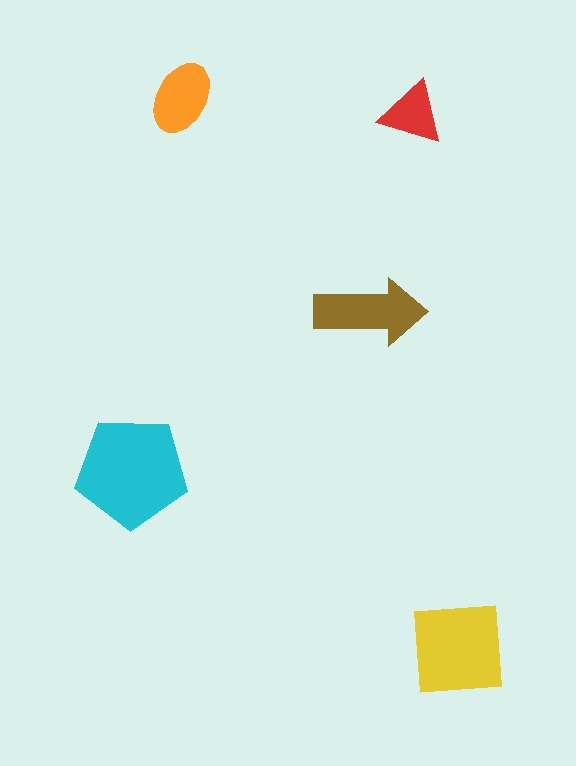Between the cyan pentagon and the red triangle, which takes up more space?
The cyan pentagon.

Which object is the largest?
The cyan pentagon.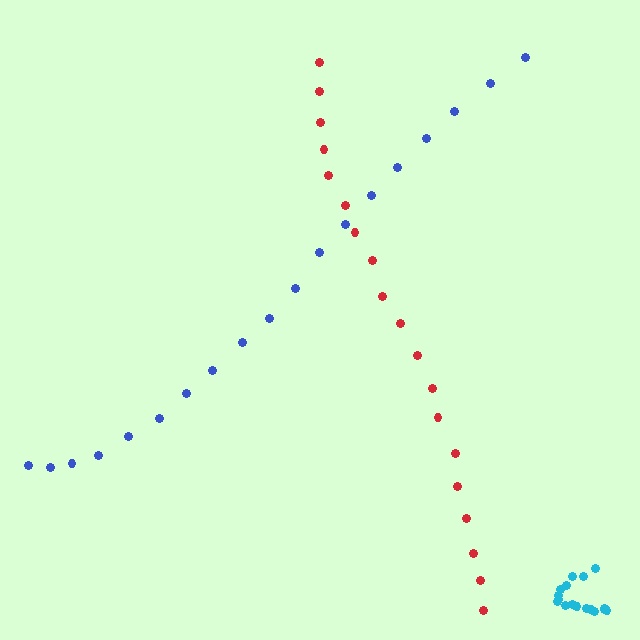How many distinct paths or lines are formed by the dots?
There are 3 distinct paths.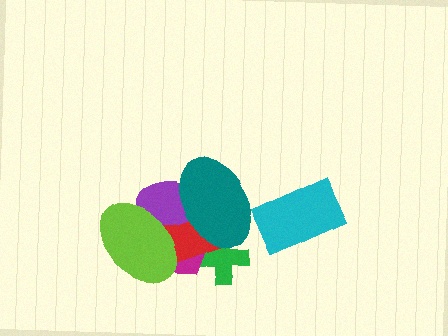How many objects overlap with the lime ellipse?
3 objects overlap with the lime ellipse.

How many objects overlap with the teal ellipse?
4 objects overlap with the teal ellipse.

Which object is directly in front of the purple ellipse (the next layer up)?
The lime ellipse is directly in front of the purple ellipse.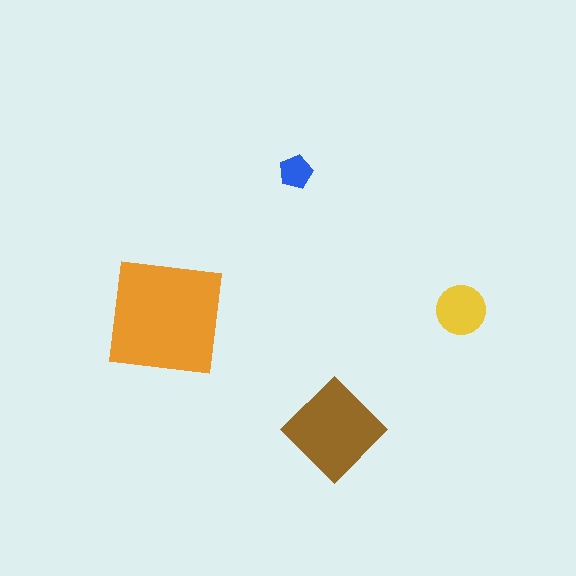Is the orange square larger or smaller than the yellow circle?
Larger.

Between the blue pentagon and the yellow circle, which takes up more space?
The yellow circle.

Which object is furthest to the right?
The yellow circle is rightmost.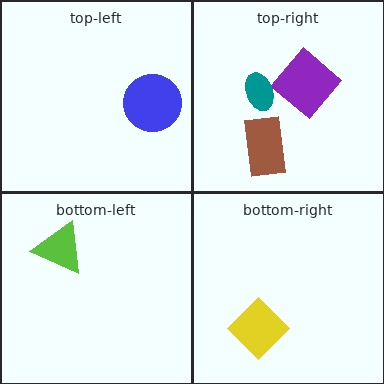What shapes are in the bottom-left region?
The lime triangle.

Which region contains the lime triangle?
The bottom-left region.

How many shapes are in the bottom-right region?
1.